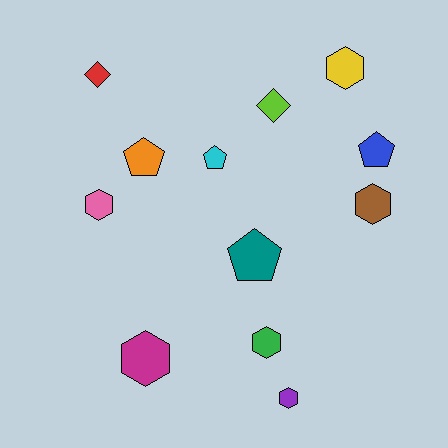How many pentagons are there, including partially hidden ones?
There are 4 pentagons.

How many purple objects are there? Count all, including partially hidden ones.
There is 1 purple object.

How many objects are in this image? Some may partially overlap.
There are 12 objects.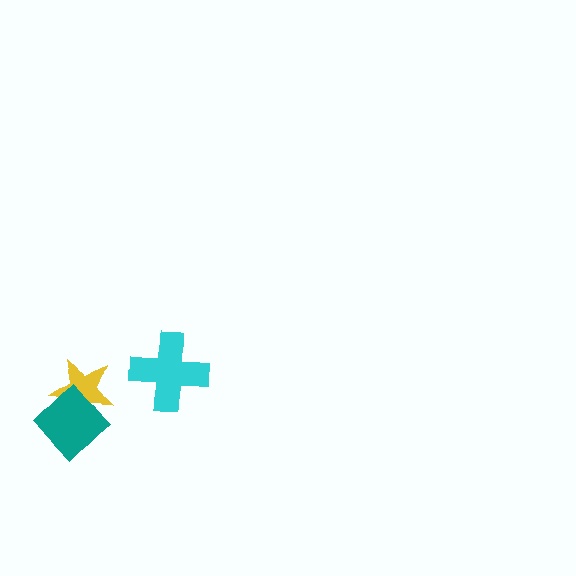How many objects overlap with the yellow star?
1 object overlaps with the yellow star.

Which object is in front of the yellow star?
The teal diamond is in front of the yellow star.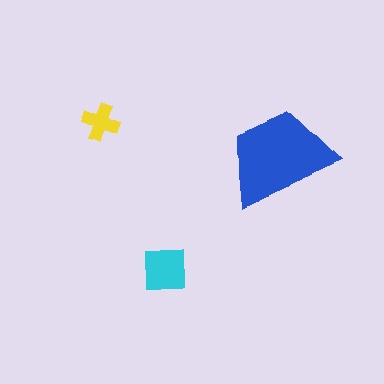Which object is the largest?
The blue trapezoid.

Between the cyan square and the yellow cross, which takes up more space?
The cyan square.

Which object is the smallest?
The yellow cross.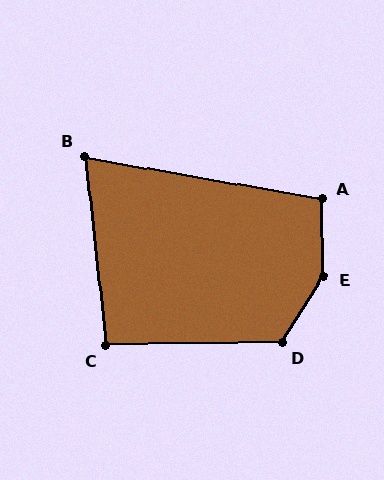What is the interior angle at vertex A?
Approximately 101 degrees (obtuse).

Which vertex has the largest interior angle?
E, at approximately 147 degrees.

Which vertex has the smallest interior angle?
B, at approximately 74 degrees.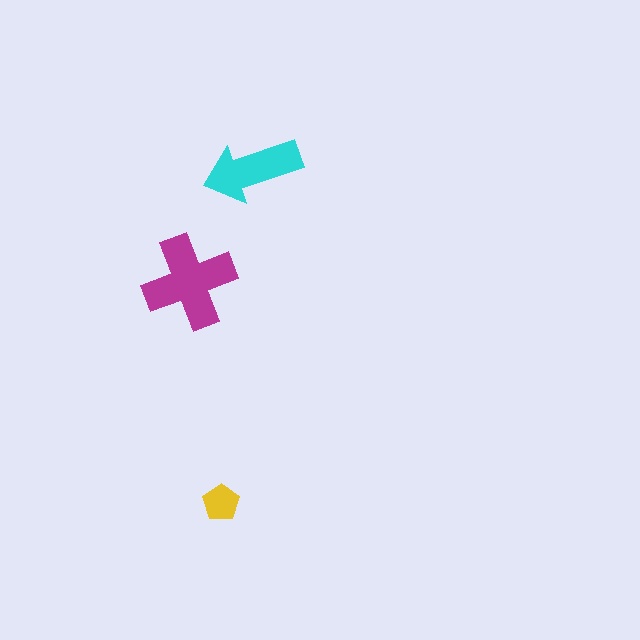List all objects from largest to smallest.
The magenta cross, the cyan arrow, the yellow pentagon.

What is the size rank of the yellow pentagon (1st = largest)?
3rd.